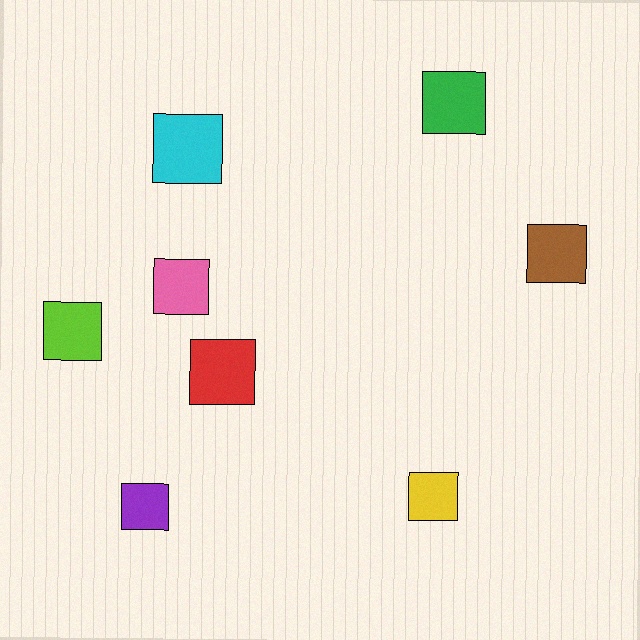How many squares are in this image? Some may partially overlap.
There are 8 squares.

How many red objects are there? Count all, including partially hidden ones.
There is 1 red object.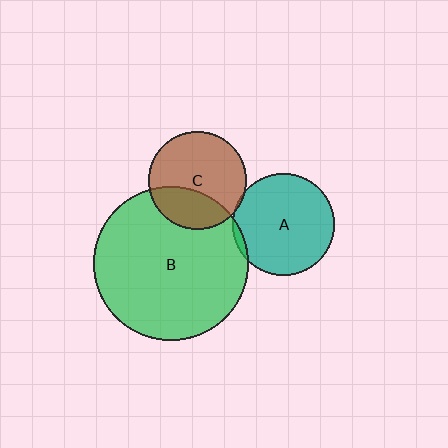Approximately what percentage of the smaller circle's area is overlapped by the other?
Approximately 5%.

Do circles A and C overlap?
Yes.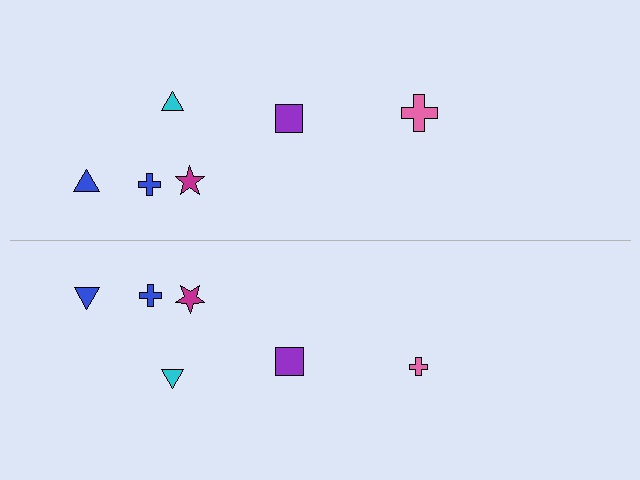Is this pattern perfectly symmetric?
No, the pattern is not perfectly symmetric. The pink cross on the bottom side has a different size than its mirror counterpart.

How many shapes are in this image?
There are 12 shapes in this image.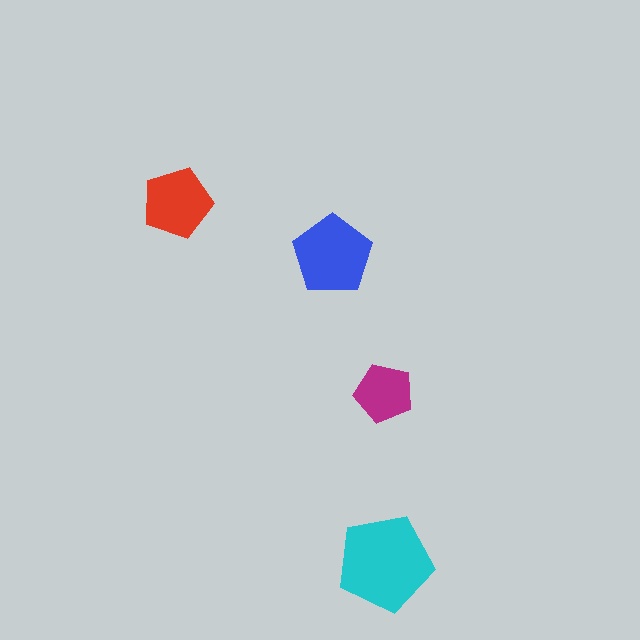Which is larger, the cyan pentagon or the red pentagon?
The cyan one.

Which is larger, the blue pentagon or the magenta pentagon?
The blue one.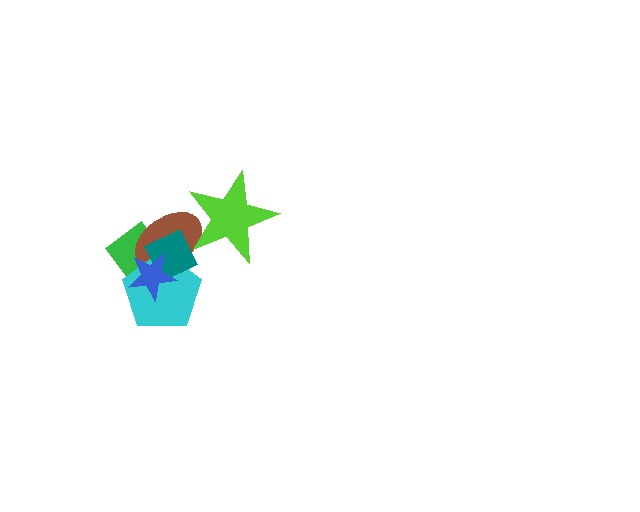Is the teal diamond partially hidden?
Yes, it is partially covered by another shape.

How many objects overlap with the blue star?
4 objects overlap with the blue star.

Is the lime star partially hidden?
No, no other shape covers it.